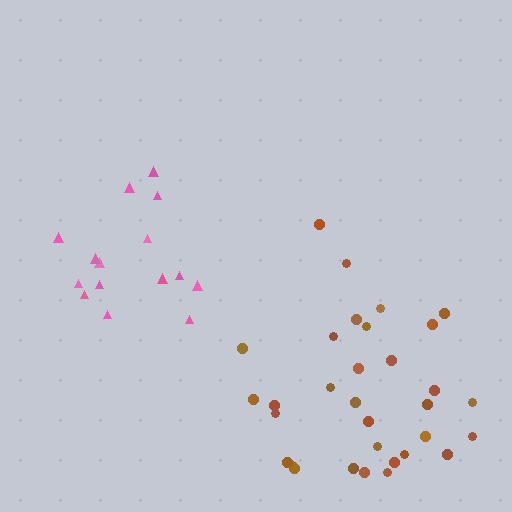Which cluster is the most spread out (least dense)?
Pink.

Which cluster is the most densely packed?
Brown.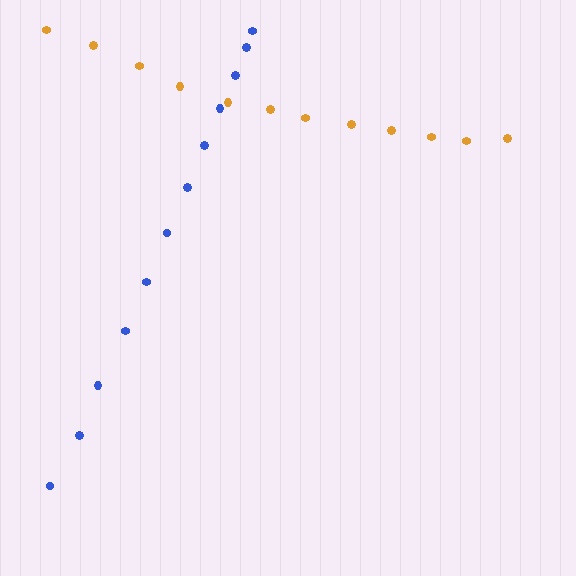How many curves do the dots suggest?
There are 2 distinct paths.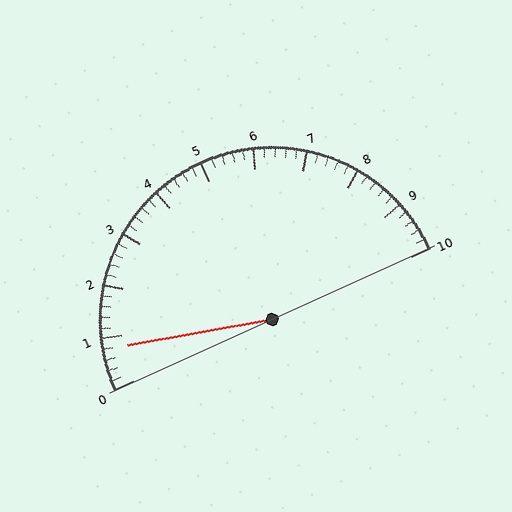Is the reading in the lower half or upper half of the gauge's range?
The reading is in the lower half of the range (0 to 10).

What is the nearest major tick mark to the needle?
The nearest major tick mark is 1.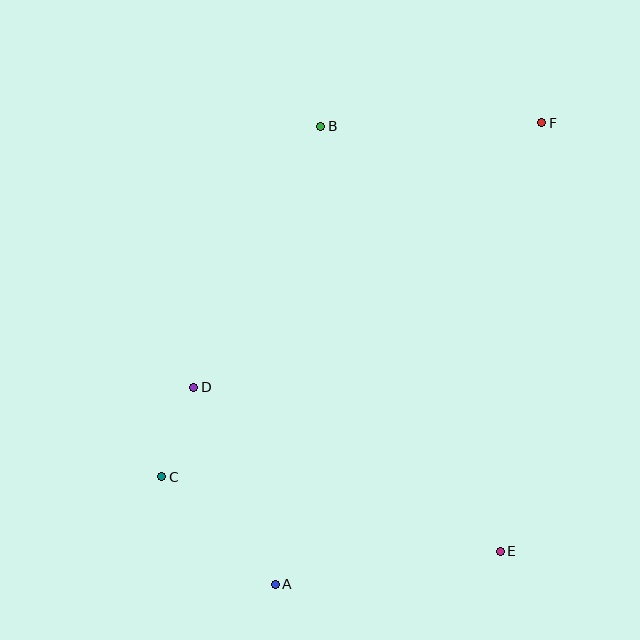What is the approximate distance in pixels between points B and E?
The distance between B and E is approximately 461 pixels.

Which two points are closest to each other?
Points C and D are closest to each other.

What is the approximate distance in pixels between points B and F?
The distance between B and F is approximately 221 pixels.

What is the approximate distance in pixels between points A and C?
The distance between A and C is approximately 156 pixels.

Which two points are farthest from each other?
Points A and F are farthest from each other.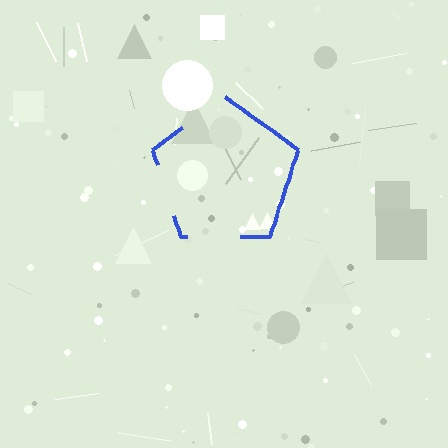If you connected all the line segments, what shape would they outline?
They would outline a pentagon.